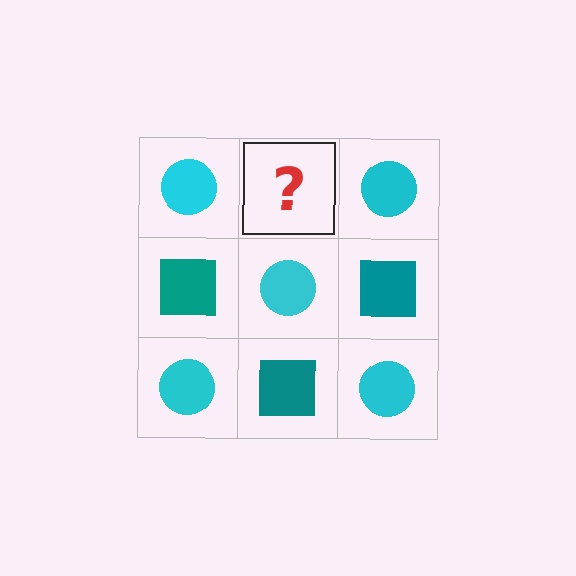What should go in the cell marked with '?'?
The missing cell should contain a teal square.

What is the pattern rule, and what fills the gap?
The rule is that it alternates cyan circle and teal square in a checkerboard pattern. The gap should be filled with a teal square.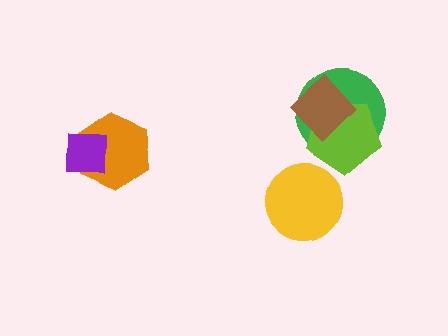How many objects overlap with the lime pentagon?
2 objects overlap with the lime pentagon.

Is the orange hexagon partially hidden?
Yes, it is partially covered by another shape.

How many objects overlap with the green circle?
2 objects overlap with the green circle.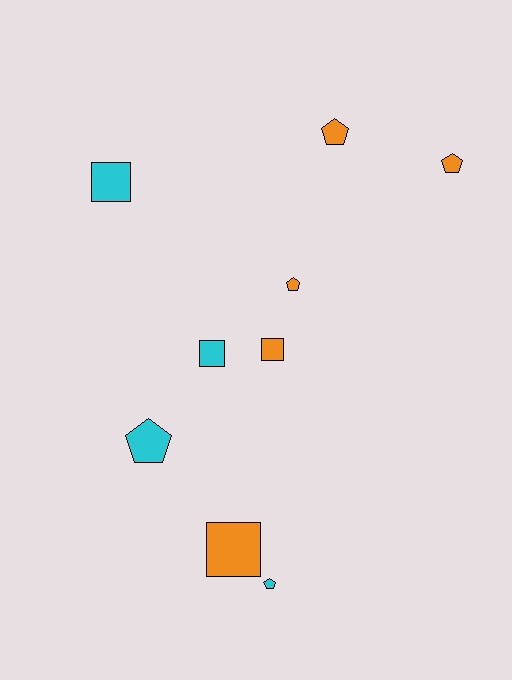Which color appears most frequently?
Orange, with 5 objects.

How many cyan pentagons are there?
There are 2 cyan pentagons.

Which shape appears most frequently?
Pentagon, with 5 objects.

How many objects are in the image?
There are 9 objects.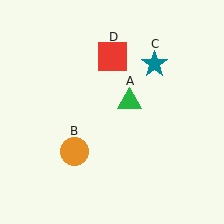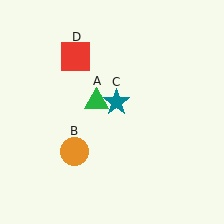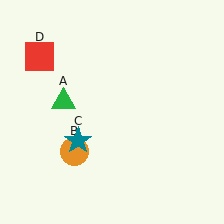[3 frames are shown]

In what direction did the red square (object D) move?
The red square (object D) moved left.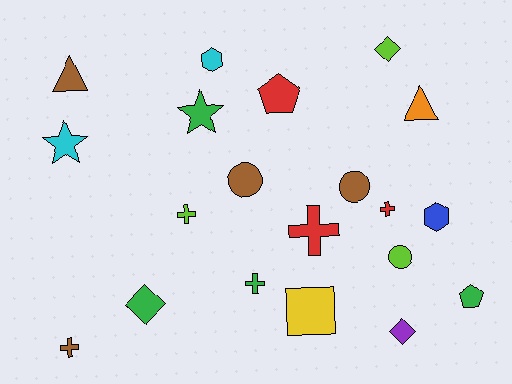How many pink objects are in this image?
There are no pink objects.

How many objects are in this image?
There are 20 objects.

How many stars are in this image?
There are 2 stars.